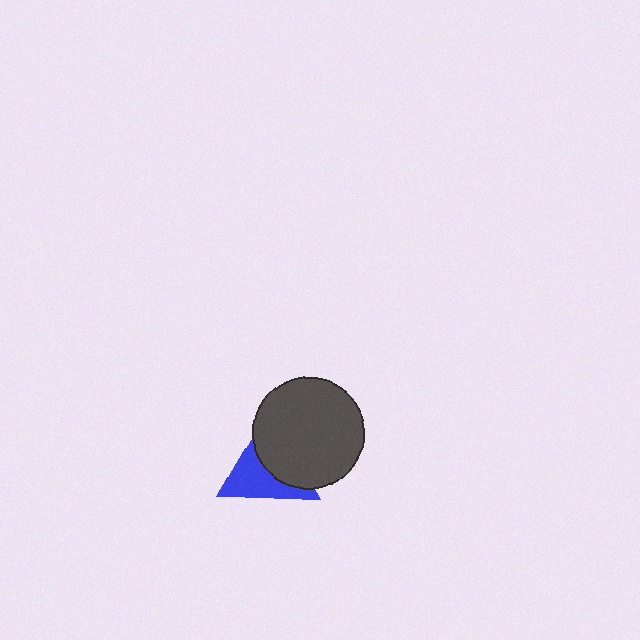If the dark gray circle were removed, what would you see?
You would see the complete blue triangle.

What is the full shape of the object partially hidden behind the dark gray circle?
The partially hidden object is a blue triangle.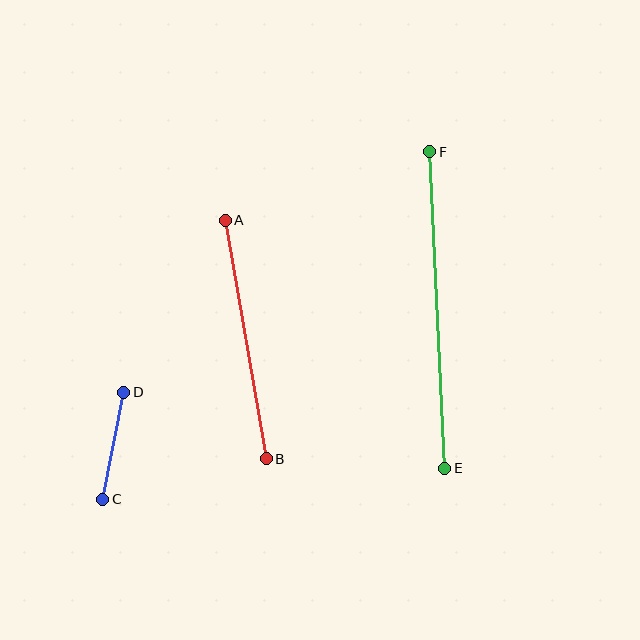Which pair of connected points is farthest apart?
Points E and F are farthest apart.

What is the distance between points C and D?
The distance is approximately 109 pixels.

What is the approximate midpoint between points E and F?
The midpoint is at approximately (437, 310) pixels.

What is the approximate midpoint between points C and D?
The midpoint is at approximately (113, 446) pixels.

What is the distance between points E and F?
The distance is approximately 317 pixels.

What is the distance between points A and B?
The distance is approximately 242 pixels.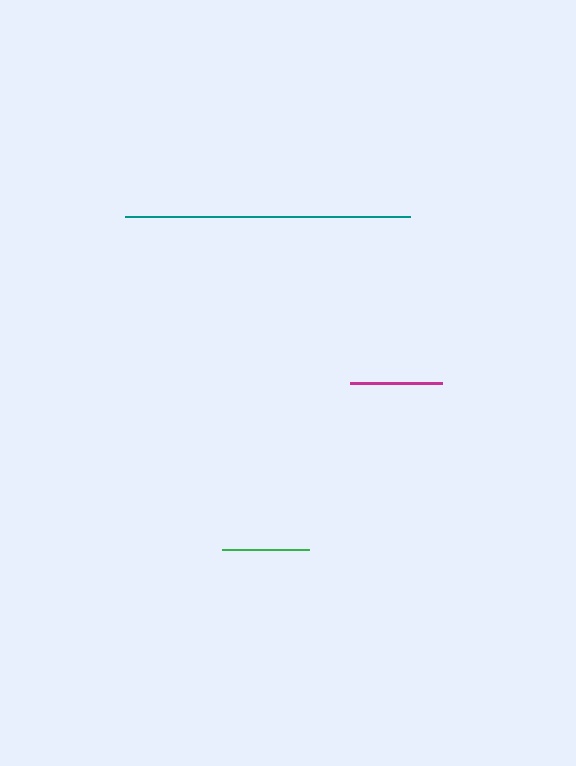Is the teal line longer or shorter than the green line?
The teal line is longer than the green line.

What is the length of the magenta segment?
The magenta segment is approximately 92 pixels long.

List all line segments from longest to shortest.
From longest to shortest: teal, magenta, green.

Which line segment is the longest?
The teal line is the longest at approximately 285 pixels.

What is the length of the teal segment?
The teal segment is approximately 285 pixels long.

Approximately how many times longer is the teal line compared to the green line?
The teal line is approximately 3.3 times the length of the green line.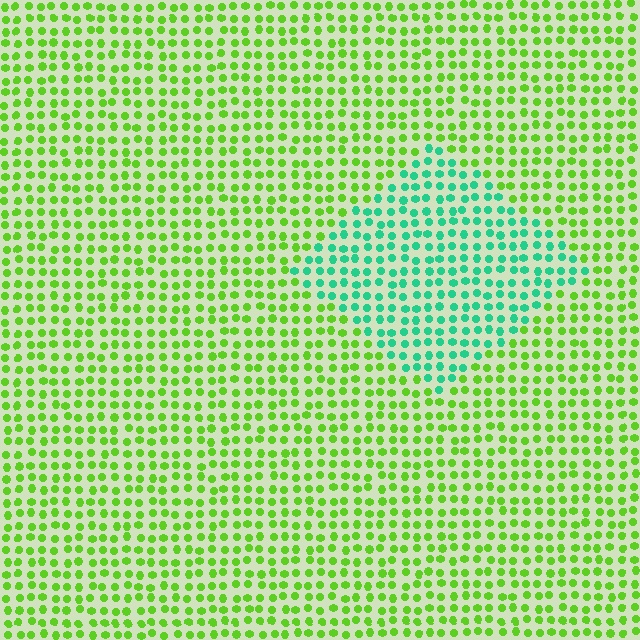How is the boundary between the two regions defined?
The boundary is defined purely by a slight shift in hue (about 56 degrees). Spacing, size, and orientation are identical on both sides.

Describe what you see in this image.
The image is filled with small lime elements in a uniform arrangement. A diamond-shaped region is visible where the elements are tinted to a slightly different hue, forming a subtle color boundary.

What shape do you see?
I see a diamond.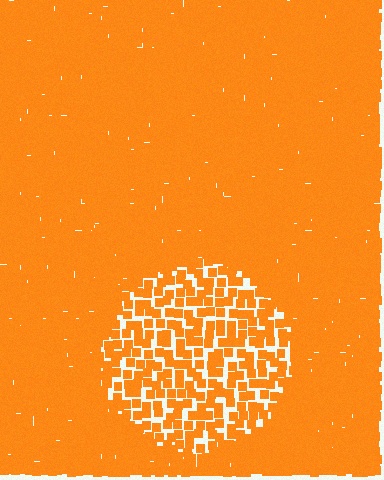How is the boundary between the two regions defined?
The boundary is defined by a change in element density (approximately 2.3x ratio). All elements are the same color, size, and shape.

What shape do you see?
I see a circle.